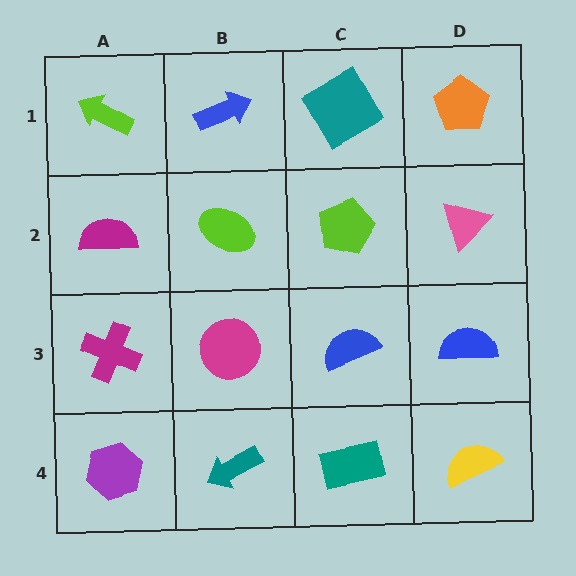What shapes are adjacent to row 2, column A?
A lime arrow (row 1, column A), a magenta cross (row 3, column A), a lime ellipse (row 2, column B).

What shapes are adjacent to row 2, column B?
A blue arrow (row 1, column B), a magenta circle (row 3, column B), a magenta semicircle (row 2, column A), a lime pentagon (row 2, column C).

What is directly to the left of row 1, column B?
A lime arrow.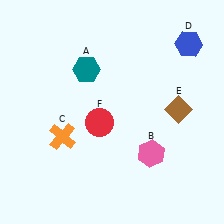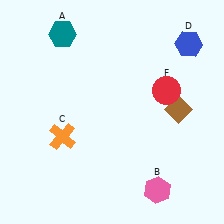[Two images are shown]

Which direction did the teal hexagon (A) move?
The teal hexagon (A) moved up.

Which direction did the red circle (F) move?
The red circle (F) moved right.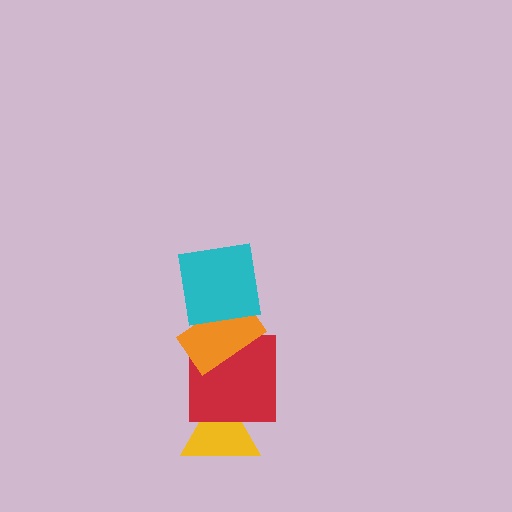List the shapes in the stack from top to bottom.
From top to bottom: the cyan square, the orange rectangle, the red square, the yellow triangle.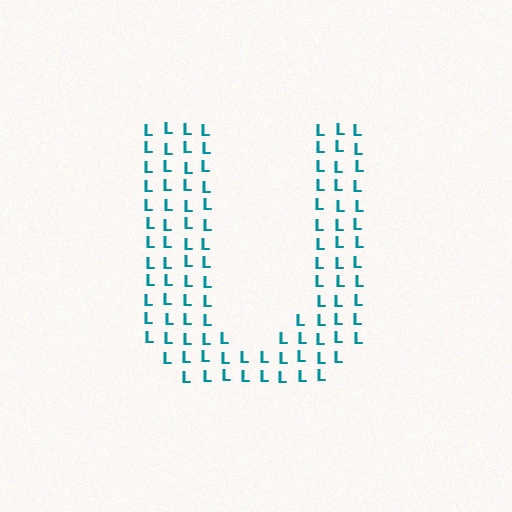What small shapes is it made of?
It is made of small letter L's.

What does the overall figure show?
The overall figure shows the letter U.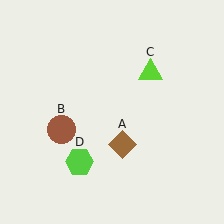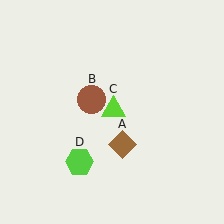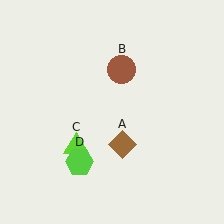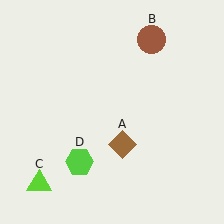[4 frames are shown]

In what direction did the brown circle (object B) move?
The brown circle (object B) moved up and to the right.